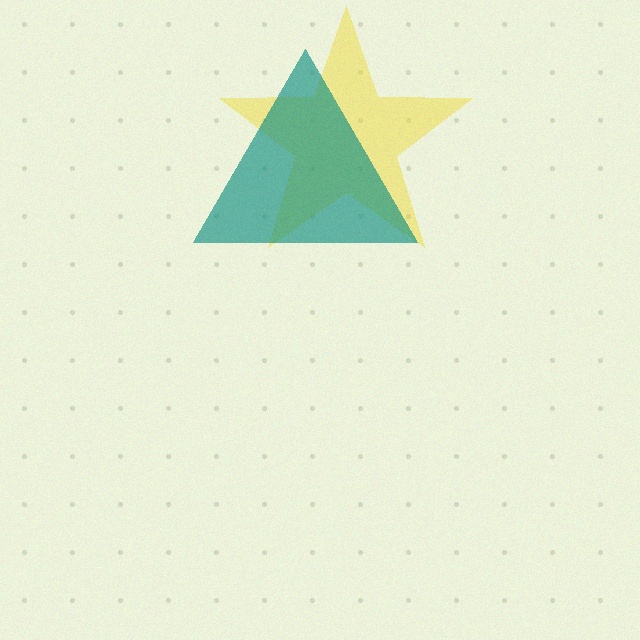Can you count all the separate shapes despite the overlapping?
Yes, there are 2 separate shapes.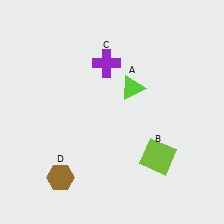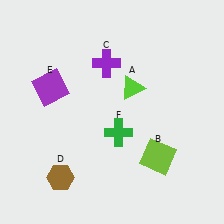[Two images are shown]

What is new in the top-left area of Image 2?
A purple square (E) was added in the top-left area of Image 2.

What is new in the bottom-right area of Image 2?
A green cross (F) was added in the bottom-right area of Image 2.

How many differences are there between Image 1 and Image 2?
There are 2 differences between the two images.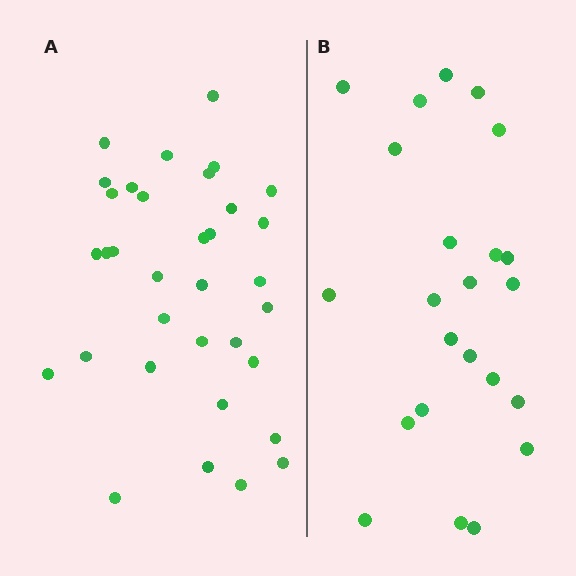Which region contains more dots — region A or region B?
Region A (the left region) has more dots.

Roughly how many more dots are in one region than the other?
Region A has roughly 12 or so more dots than region B.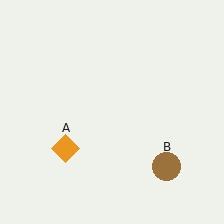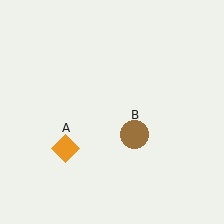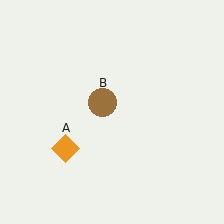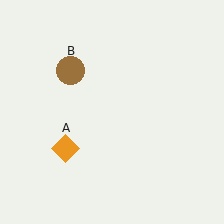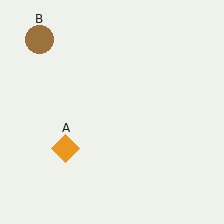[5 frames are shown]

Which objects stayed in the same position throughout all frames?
Orange diamond (object A) remained stationary.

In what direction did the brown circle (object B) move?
The brown circle (object B) moved up and to the left.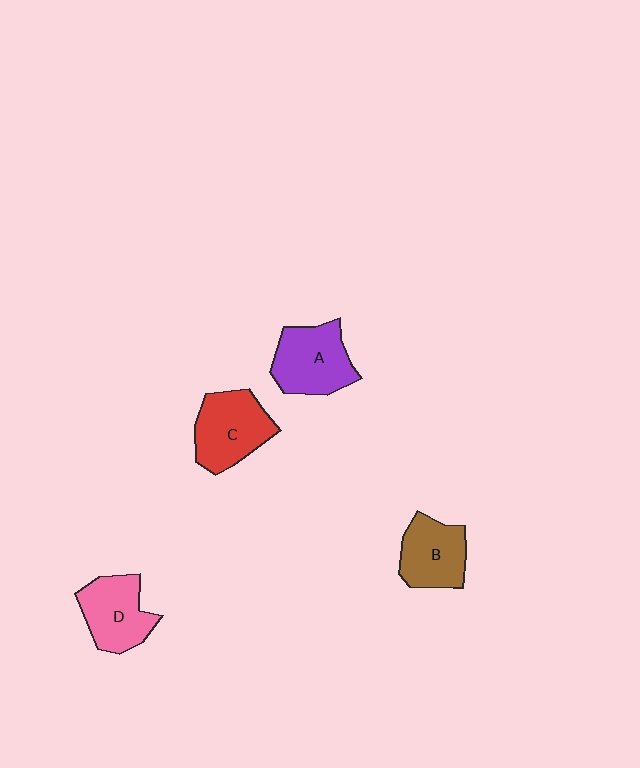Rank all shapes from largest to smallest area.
From largest to smallest: A (purple), C (red), D (pink), B (brown).